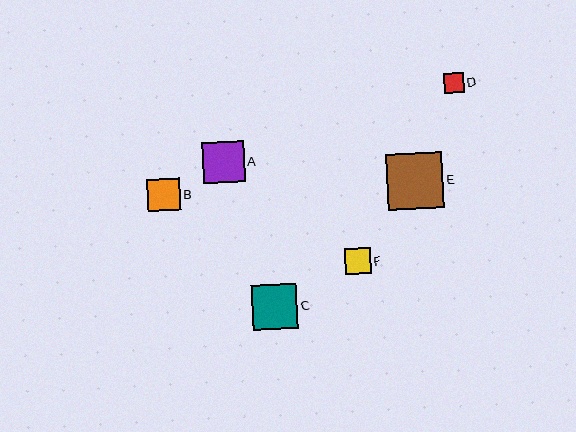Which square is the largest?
Square E is the largest with a size of approximately 56 pixels.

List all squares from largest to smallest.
From largest to smallest: E, C, A, B, F, D.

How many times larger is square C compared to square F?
Square C is approximately 1.8 times the size of square F.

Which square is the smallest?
Square D is the smallest with a size of approximately 20 pixels.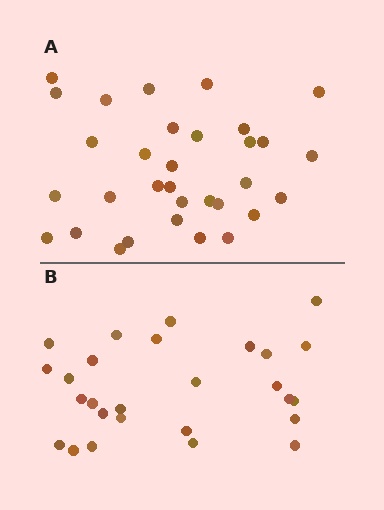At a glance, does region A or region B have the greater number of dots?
Region A (the top region) has more dots.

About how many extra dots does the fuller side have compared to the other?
Region A has about 5 more dots than region B.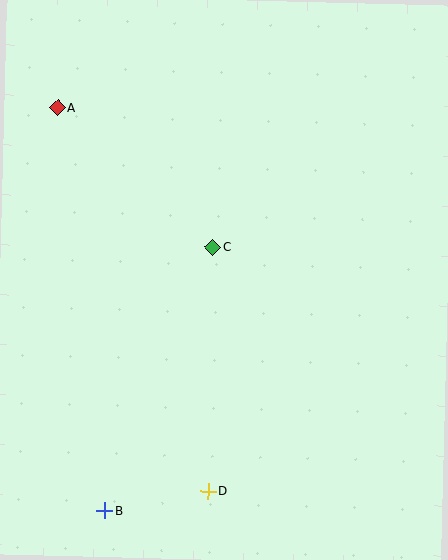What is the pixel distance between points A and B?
The distance between A and B is 406 pixels.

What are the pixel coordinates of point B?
Point B is at (105, 511).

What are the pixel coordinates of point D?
Point D is at (208, 491).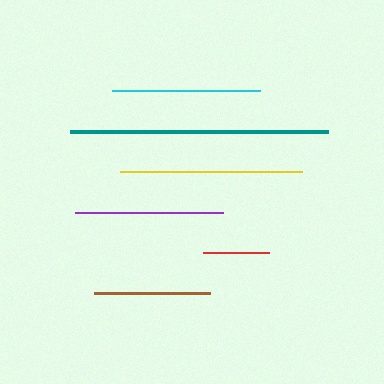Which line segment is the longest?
The teal line is the longest at approximately 258 pixels.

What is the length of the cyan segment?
The cyan segment is approximately 148 pixels long.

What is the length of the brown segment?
The brown segment is approximately 116 pixels long.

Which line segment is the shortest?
The red line is the shortest at approximately 66 pixels.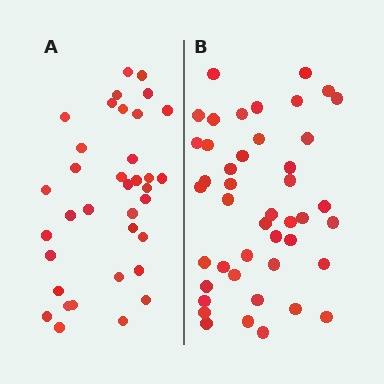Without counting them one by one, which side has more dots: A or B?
Region B (the right region) has more dots.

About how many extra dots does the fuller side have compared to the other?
Region B has roughly 8 or so more dots than region A.